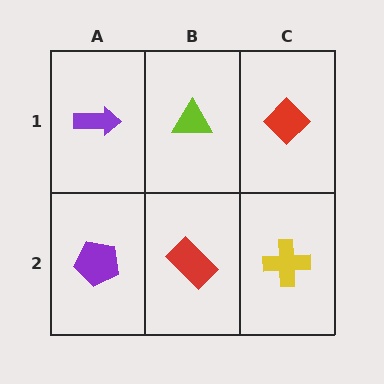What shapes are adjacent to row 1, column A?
A purple pentagon (row 2, column A), a lime triangle (row 1, column B).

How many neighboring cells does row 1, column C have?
2.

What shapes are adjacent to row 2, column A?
A purple arrow (row 1, column A), a red rectangle (row 2, column B).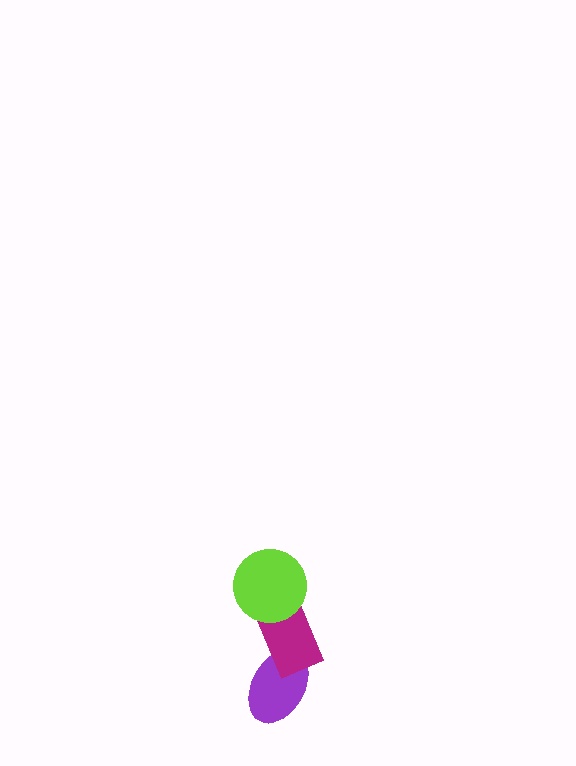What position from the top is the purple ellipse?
The purple ellipse is 3rd from the top.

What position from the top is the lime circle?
The lime circle is 1st from the top.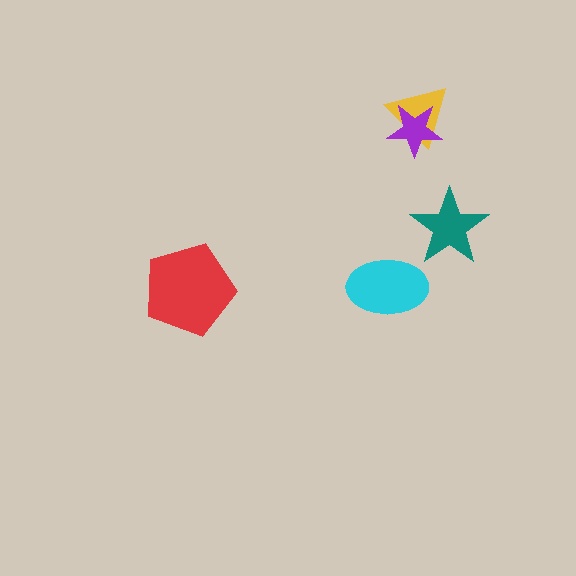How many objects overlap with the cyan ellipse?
0 objects overlap with the cyan ellipse.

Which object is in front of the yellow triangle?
The purple star is in front of the yellow triangle.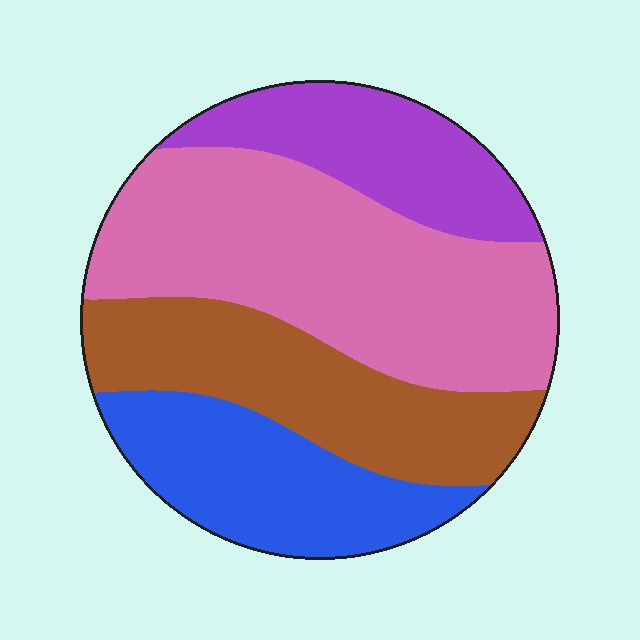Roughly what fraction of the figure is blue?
Blue takes up about one fifth (1/5) of the figure.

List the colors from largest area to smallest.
From largest to smallest: pink, brown, blue, purple.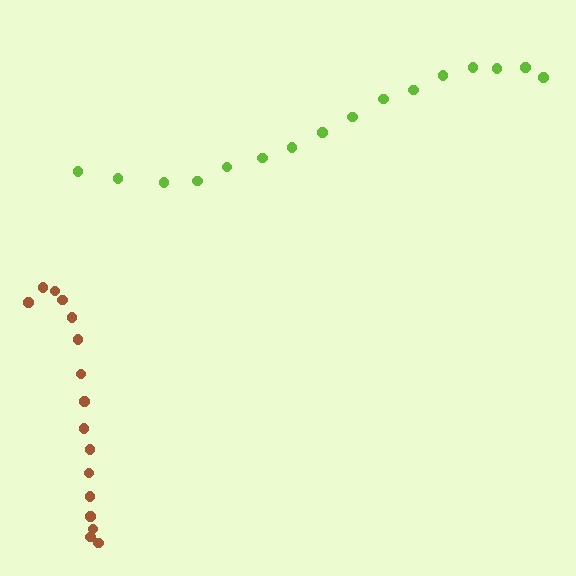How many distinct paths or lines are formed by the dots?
There are 2 distinct paths.